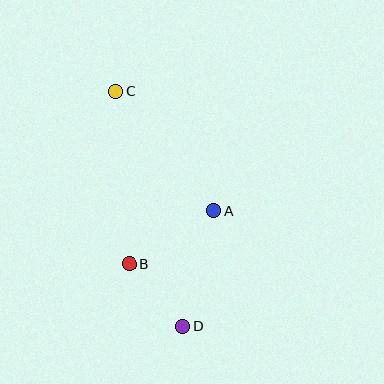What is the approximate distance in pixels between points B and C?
The distance between B and C is approximately 173 pixels.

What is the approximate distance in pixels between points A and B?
The distance between A and B is approximately 99 pixels.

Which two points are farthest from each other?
Points C and D are farthest from each other.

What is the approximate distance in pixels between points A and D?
The distance between A and D is approximately 119 pixels.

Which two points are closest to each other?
Points B and D are closest to each other.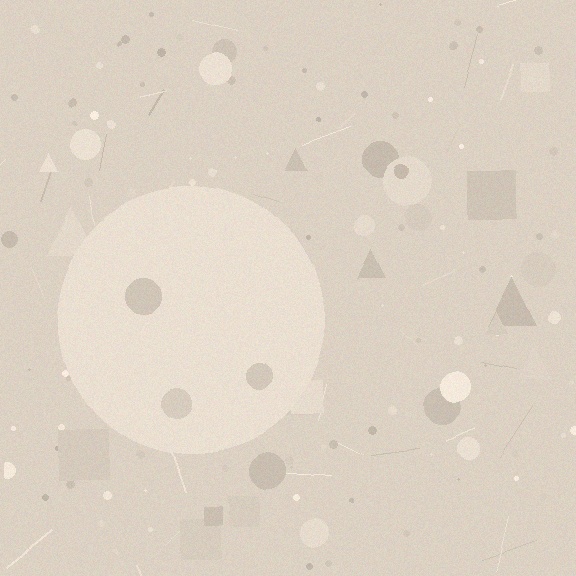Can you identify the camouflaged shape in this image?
The camouflaged shape is a circle.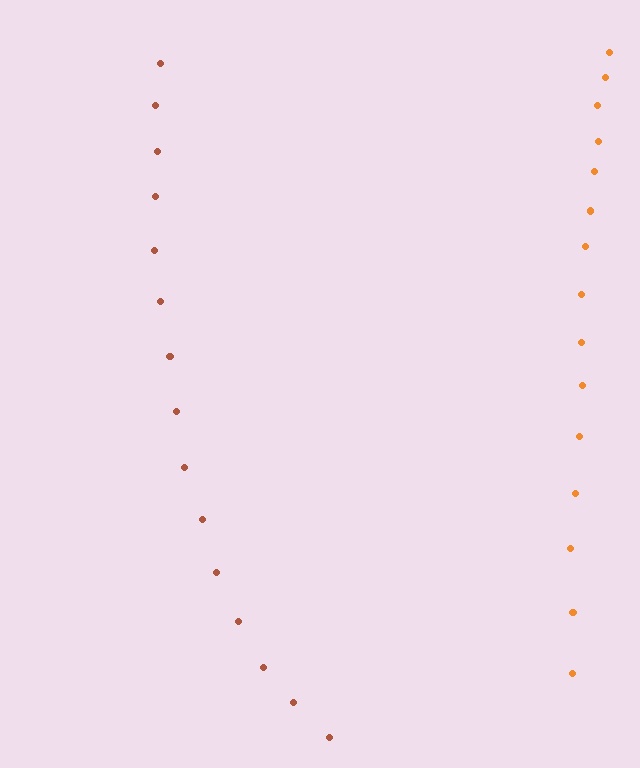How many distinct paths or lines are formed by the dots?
There are 2 distinct paths.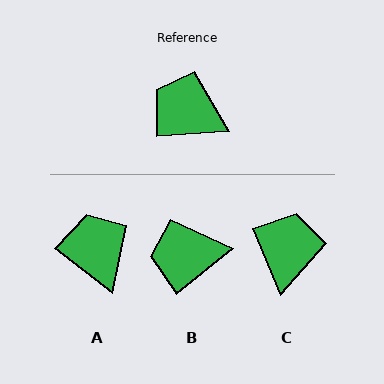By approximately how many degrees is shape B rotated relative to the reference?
Approximately 35 degrees counter-clockwise.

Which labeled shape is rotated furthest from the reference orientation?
C, about 71 degrees away.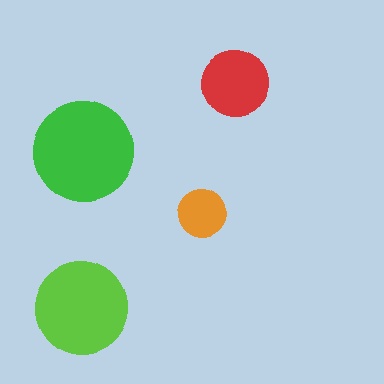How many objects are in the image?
There are 4 objects in the image.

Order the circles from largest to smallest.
the green one, the lime one, the red one, the orange one.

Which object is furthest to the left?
The lime circle is leftmost.